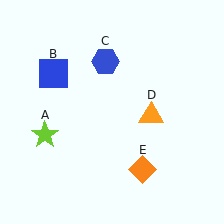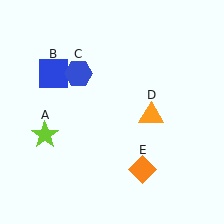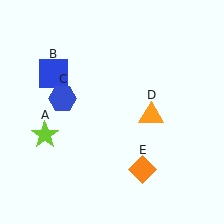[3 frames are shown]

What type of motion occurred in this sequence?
The blue hexagon (object C) rotated counterclockwise around the center of the scene.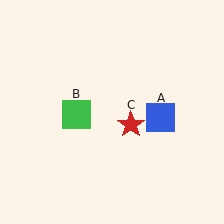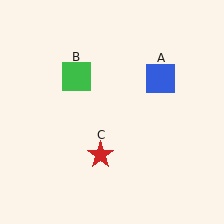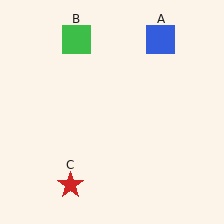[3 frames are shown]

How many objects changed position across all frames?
3 objects changed position: blue square (object A), green square (object B), red star (object C).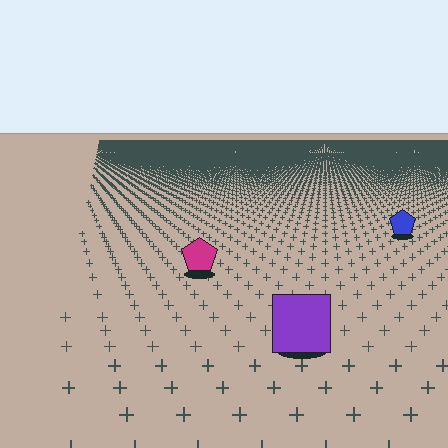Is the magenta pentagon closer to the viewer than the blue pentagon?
Yes. The magenta pentagon is closer — you can tell from the texture gradient: the ground texture is coarser near it.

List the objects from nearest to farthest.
From nearest to farthest: the purple square, the magenta pentagon, the blue pentagon.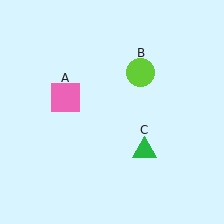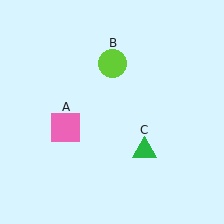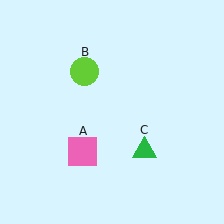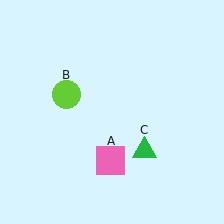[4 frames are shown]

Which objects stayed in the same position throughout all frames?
Green triangle (object C) remained stationary.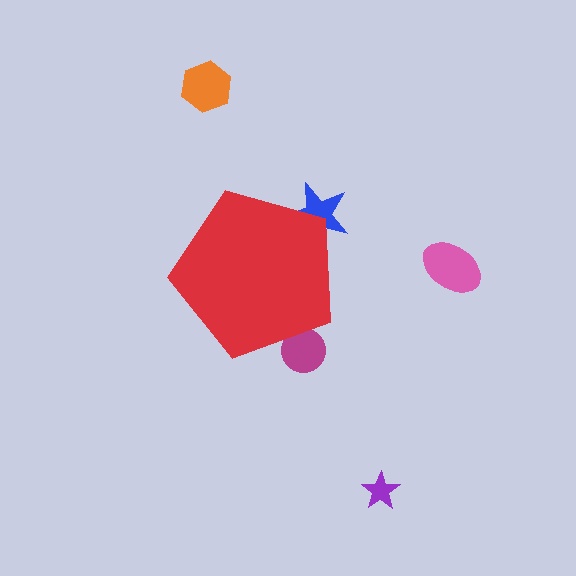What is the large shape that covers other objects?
A red pentagon.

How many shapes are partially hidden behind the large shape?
2 shapes are partially hidden.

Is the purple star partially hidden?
No, the purple star is fully visible.